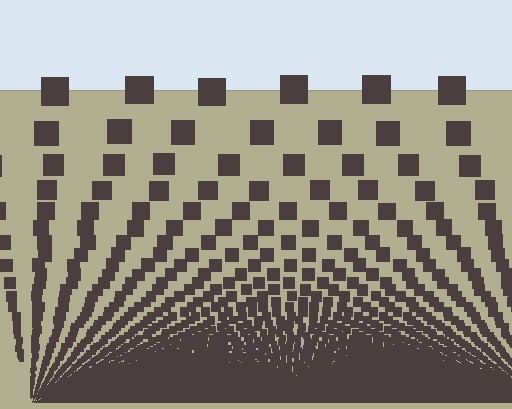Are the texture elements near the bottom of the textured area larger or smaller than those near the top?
Smaller. The gradient is inverted — elements near the bottom are smaller and denser.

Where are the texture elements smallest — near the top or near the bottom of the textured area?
Near the bottom.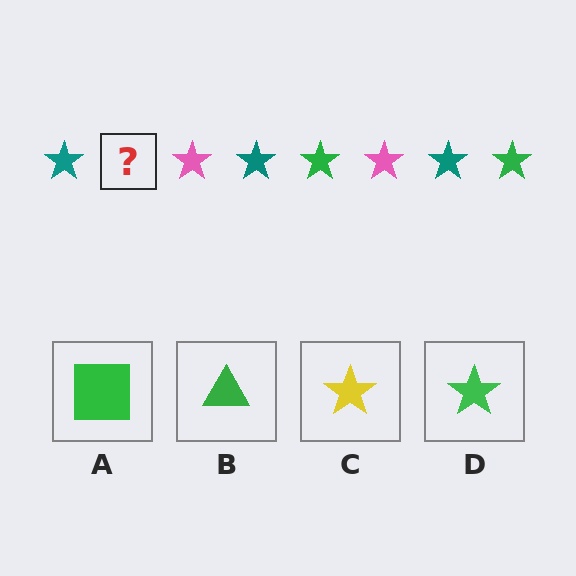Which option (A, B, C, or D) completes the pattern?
D.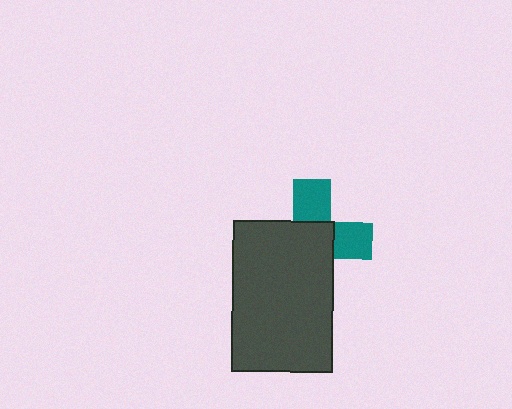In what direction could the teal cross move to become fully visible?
The teal cross could move toward the upper-right. That would shift it out from behind the dark gray rectangle entirely.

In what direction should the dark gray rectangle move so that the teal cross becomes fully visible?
The dark gray rectangle should move toward the lower-left. That is the shortest direction to clear the overlap and leave the teal cross fully visible.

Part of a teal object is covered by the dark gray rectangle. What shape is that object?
It is a cross.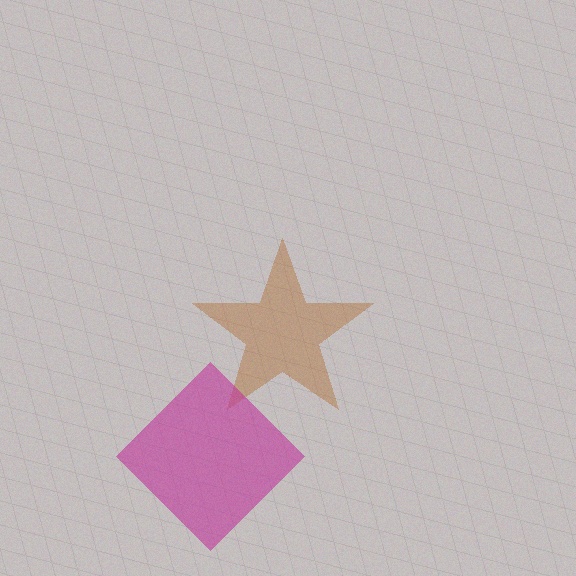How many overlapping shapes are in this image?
There are 2 overlapping shapes in the image.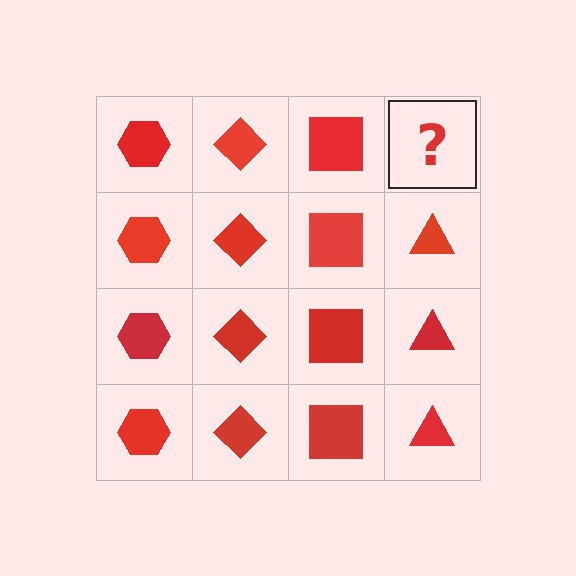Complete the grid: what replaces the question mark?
The question mark should be replaced with a red triangle.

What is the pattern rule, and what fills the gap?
The rule is that each column has a consistent shape. The gap should be filled with a red triangle.